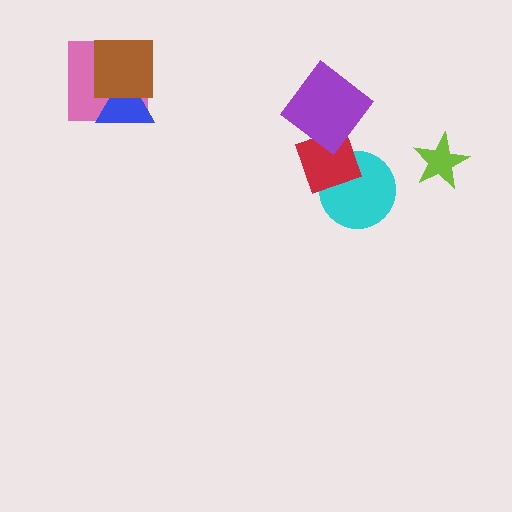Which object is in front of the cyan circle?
The red diamond is in front of the cyan circle.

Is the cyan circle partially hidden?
Yes, it is partially covered by another shape.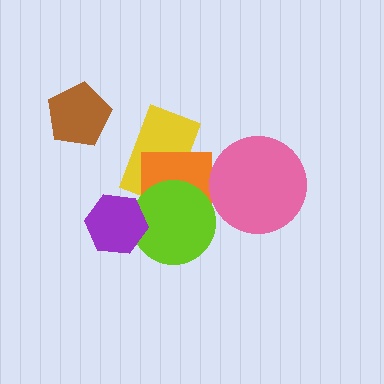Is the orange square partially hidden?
Yes, it is partially covered by another shape.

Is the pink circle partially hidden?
No, no other shape covers it.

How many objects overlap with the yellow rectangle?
2 objects overlap with the yellow rectangle.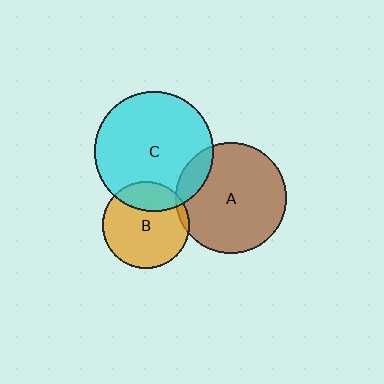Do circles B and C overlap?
Yes.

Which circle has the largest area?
Circle C (cyan).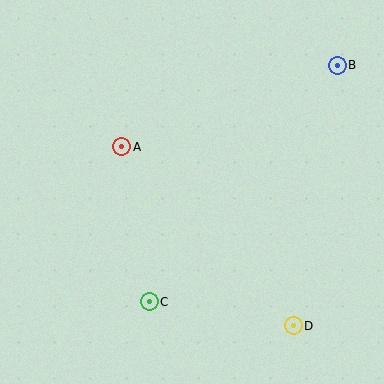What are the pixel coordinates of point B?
Point B is at (337, 65).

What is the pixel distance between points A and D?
The distance between A and D is 248 pixels.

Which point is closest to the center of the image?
Point A at (122, 147) is closest to the center.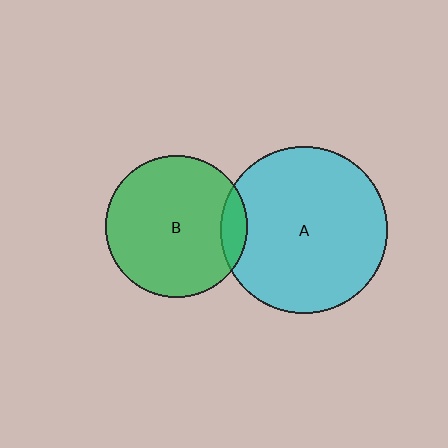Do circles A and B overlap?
Yes.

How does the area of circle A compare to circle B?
Approximately 1.4 times.